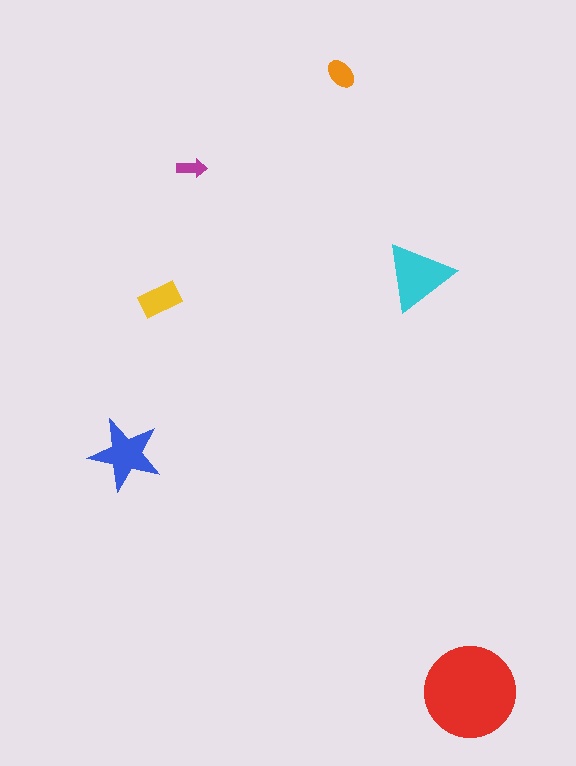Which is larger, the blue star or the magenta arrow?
The blue star.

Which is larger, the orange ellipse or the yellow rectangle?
The yellow rectangle.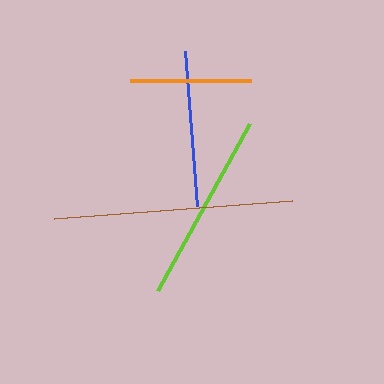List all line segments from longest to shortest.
From longest to shortest: brown, lime, blue, orange.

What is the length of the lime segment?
The lime segment is approximately 190 pixels long.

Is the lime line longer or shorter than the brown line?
The brown line is longer than the lime line.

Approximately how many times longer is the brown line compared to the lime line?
The brown line is approximately 1.3 times the length of the lime line.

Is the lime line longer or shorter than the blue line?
The lime line is longer than the blue line.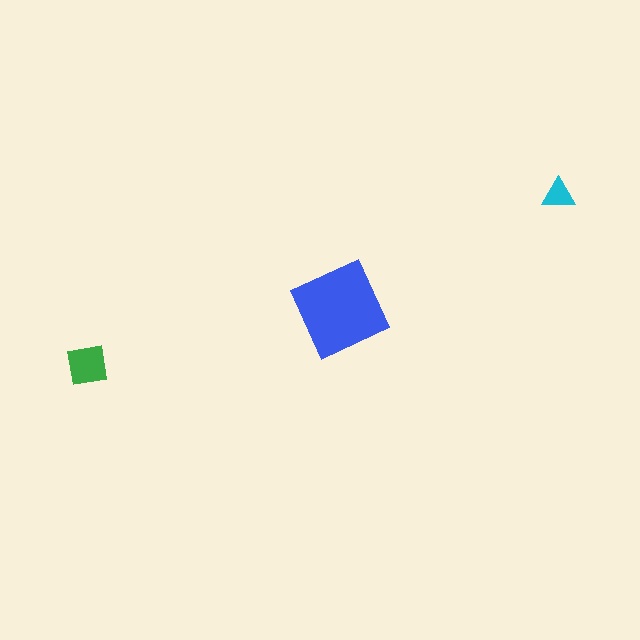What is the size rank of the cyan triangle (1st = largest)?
3rd.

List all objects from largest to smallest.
The blue diamond, the green square, the cyan triangle.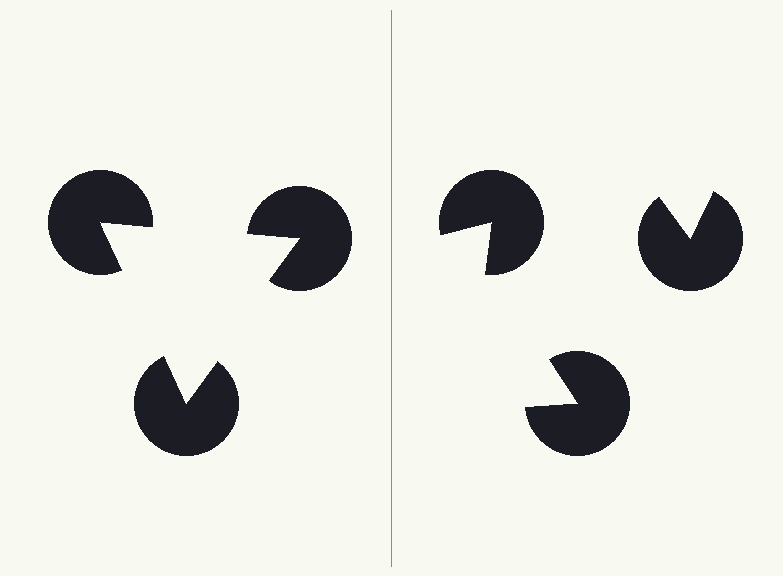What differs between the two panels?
The pac-man discs are positioned identically on both sides; only the wedge orientations differ. On the left they align to a triangle; on the right they are misaligned.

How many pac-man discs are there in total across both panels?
6 — 3 on each side.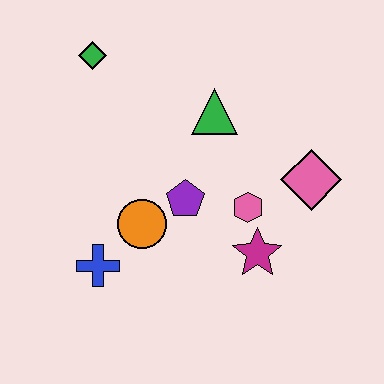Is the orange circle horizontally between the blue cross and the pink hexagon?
Yes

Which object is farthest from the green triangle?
The blue cross is farthest from the green triangle.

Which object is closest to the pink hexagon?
The magenta star is closest to the pink hexagon.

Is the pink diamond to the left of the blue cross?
No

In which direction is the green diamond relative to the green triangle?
The green diamond is to the left of the green triangle.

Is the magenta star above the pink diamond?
No